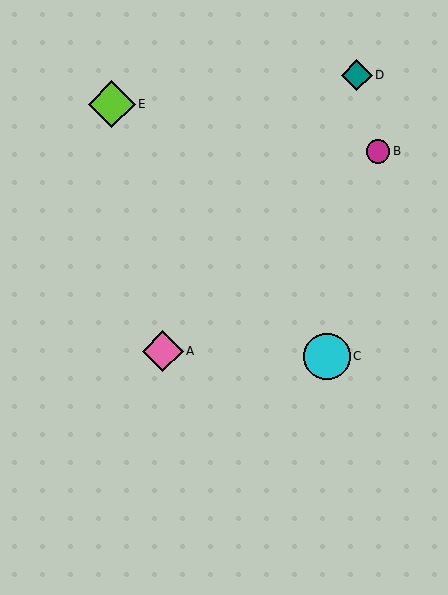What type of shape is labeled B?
Shape B is a magenta circle.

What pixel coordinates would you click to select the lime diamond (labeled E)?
Click at (112, 104) to select the lime diamond E.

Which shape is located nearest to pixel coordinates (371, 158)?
The magenta circle (labeled B) at (378, 151) is nearest to that location.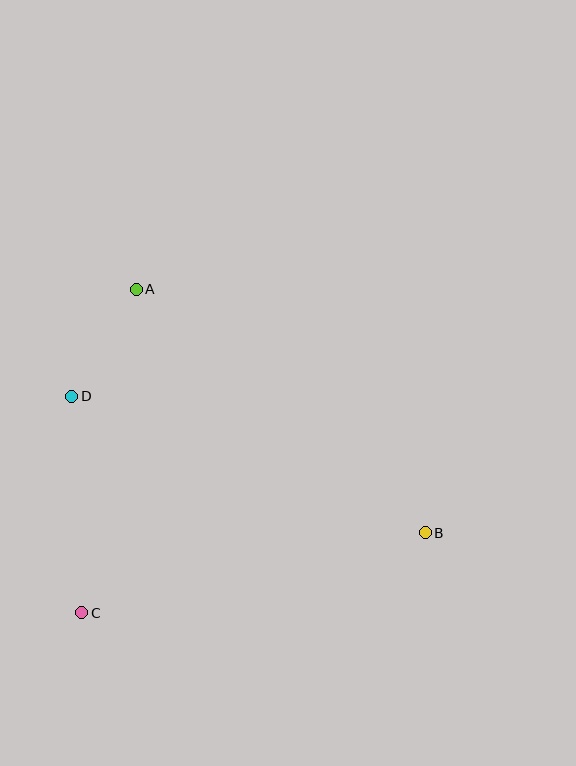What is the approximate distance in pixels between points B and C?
The distance between B and C is approximately 353 pixels.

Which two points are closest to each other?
Points A and D are closest to each other.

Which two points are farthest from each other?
Points B and D are farthest from each other.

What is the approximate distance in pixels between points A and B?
The distance between A and B is approximately 378 pixels.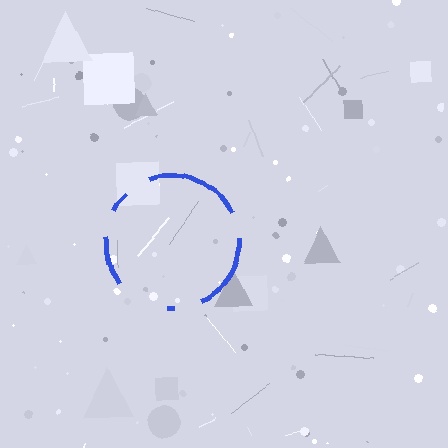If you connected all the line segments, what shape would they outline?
They would outline a circle.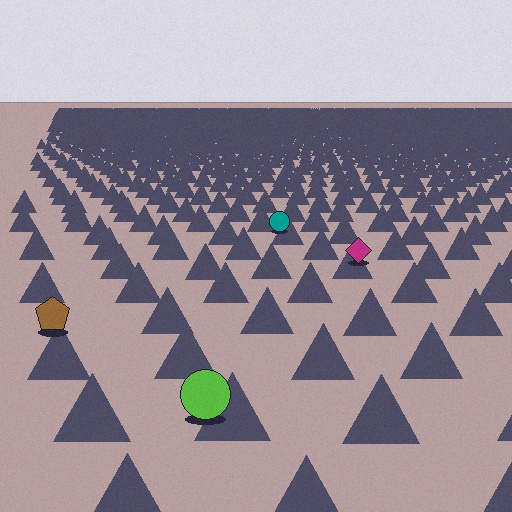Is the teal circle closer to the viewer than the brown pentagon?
No. The brown pentagon is closer — you can tell from the texture gradient: the ground texture is coarser near it.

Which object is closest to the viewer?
The lime circle is closest. The texture marks near it are larger and more spread out.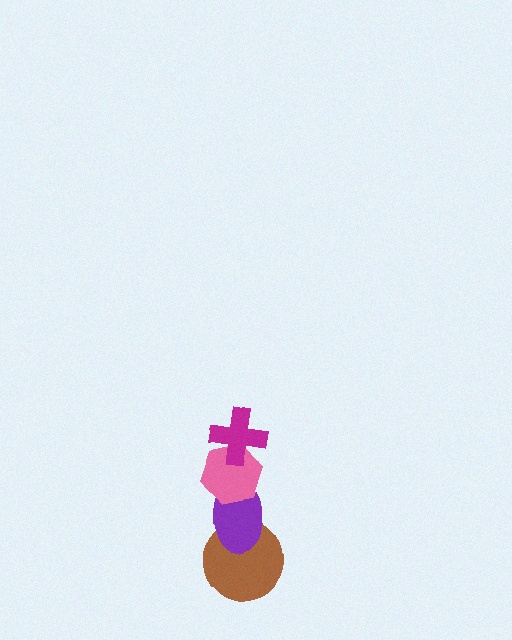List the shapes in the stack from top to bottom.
From top to bottom: the magenta cross, the pink hexagon, the purple ellipse, the brown circle.